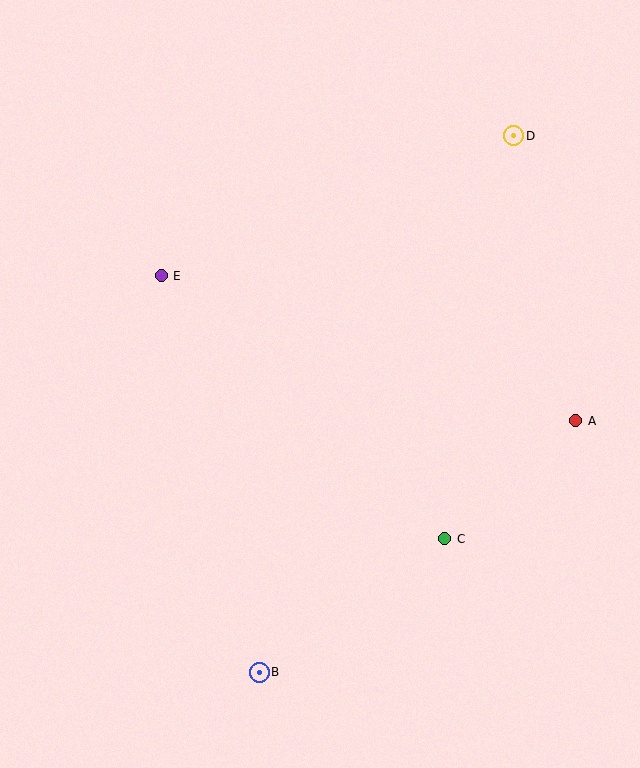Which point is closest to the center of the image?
Point E at (161, 276) is closest to the center.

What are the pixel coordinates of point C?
Point C is at (445, 539).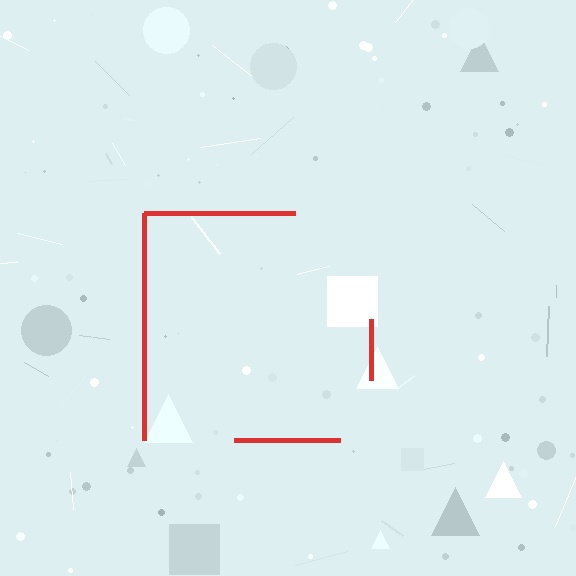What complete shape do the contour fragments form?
The contour fragments form a square.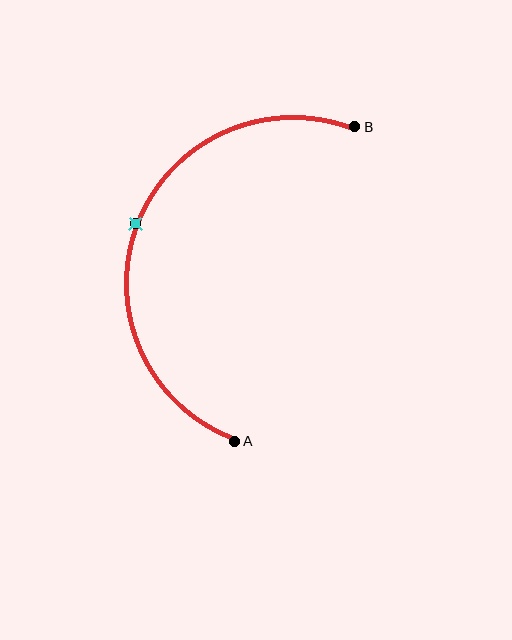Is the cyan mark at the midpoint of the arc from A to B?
Yes. The cyan mark lies on the arc at equal arc-length from both A and B — it is the arc midpoint.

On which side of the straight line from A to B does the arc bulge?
The arc bulges to the left of the straight line connecting A and B.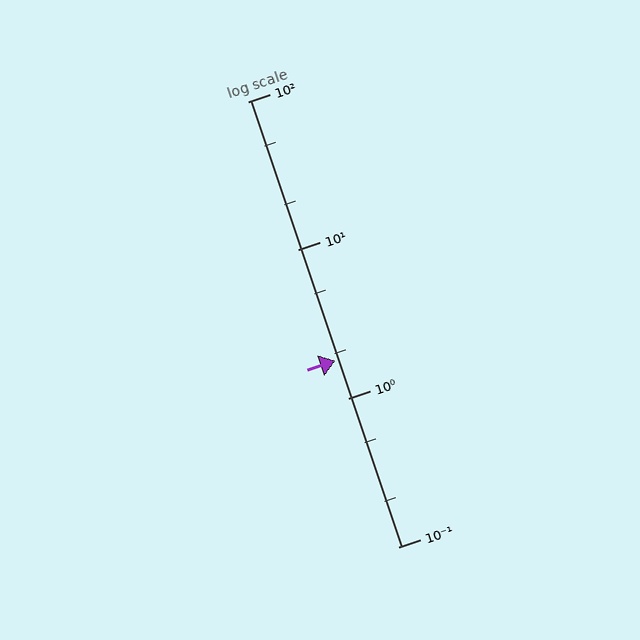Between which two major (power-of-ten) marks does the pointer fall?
The pointer is between 1 and 10.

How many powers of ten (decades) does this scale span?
The scale spans 3 decades, from 0.1 to 100.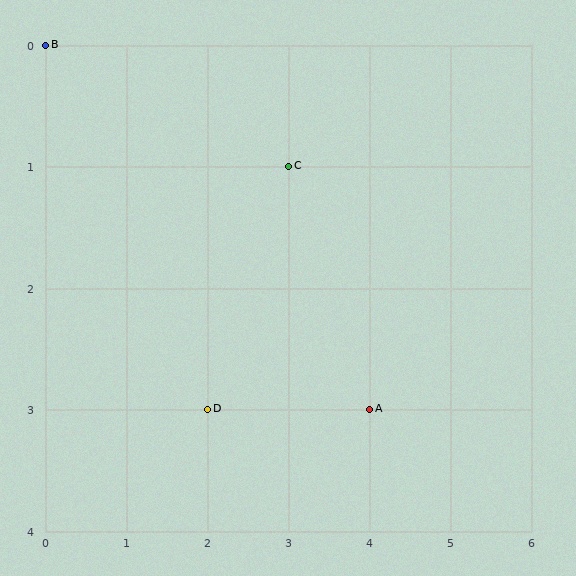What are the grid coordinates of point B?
Point B is at grid coordinates (0, 0).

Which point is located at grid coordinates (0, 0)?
Point B is at (0, 0).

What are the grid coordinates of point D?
Point D is at grid coordinates (2, 3).